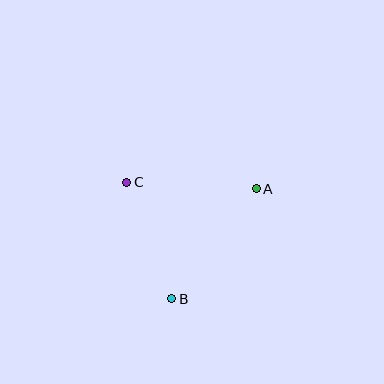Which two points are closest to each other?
Points B and C are closest to each other.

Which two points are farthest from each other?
Points A and B are farthest from each other.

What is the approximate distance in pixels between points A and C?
The distance between A and C is approximately 130 pixels.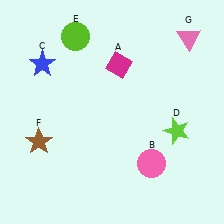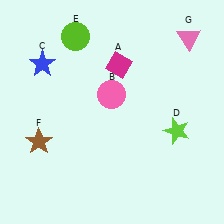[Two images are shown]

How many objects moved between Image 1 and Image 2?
1 object moved between the two images.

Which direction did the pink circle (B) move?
The pink circle (B) moved up.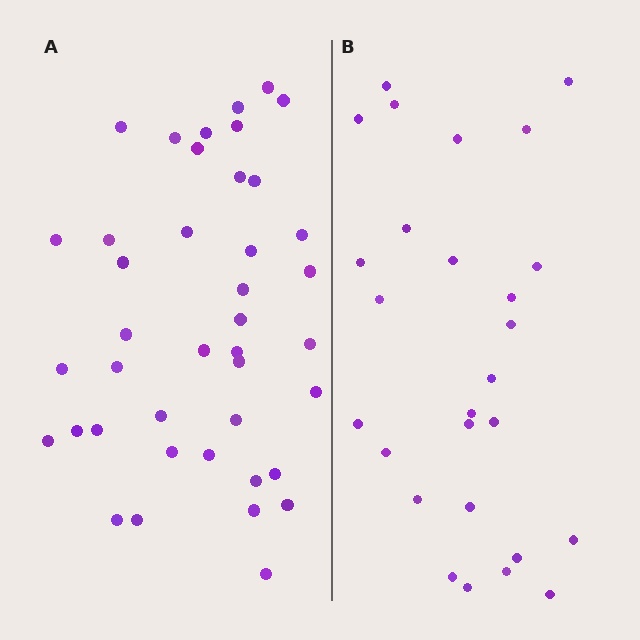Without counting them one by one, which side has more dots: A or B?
Region A (the left region) has more dots.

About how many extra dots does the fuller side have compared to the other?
Region A has approximately 15 more dots than region B.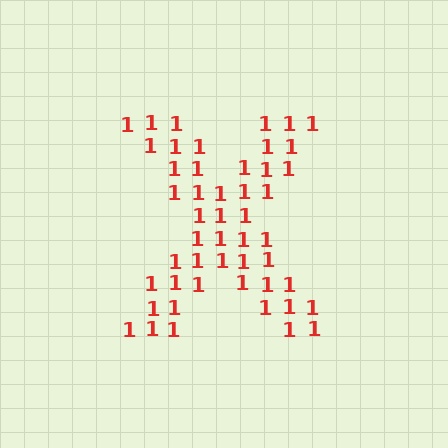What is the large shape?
The large shape is the letter X.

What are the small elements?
The small elements are digit 1's.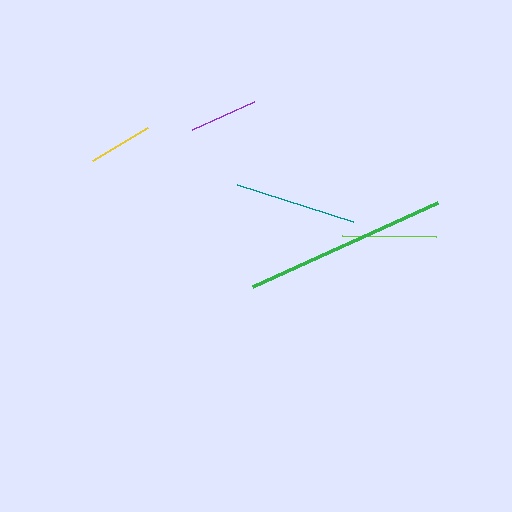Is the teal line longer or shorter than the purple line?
The teal line is longer than the purple line.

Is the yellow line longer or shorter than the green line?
The green line is longer than the yellow line.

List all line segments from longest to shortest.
From longest to shortest: green, teal, lime, purple, yellow.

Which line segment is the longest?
The green line is the longest at approximately 203 pixels.